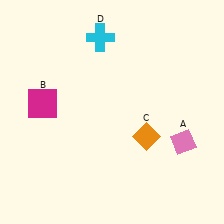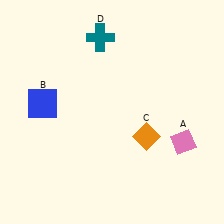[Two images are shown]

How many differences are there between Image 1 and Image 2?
There are 2 differences between the two images.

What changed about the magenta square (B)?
In Image 1, B is magenta. In Image 2, it changed to blue.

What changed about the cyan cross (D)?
In Image 1, D is cyan. In Image 2, it changed to teal.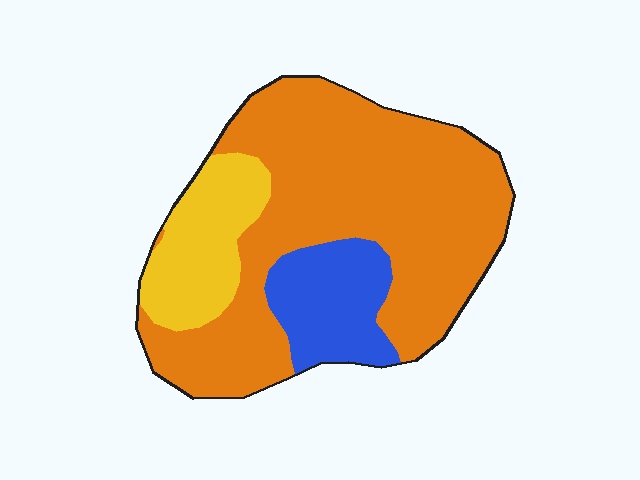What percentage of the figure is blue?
Blue takes up about one sixth (1/6) of the figure.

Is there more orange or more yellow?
Orange.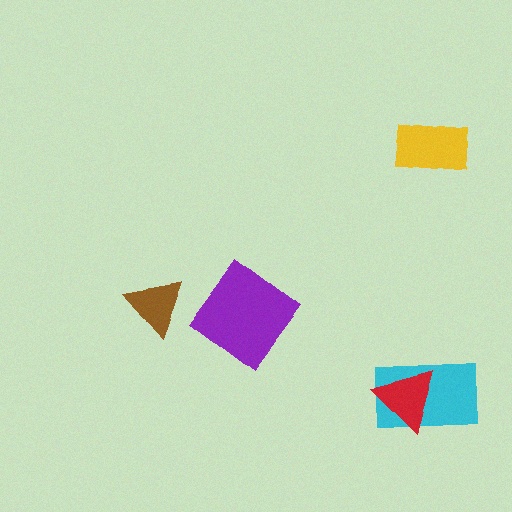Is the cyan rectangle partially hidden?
Yes, it is partially covered by another shape.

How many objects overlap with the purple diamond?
0 objects overlap with the purple diamond.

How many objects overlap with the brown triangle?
0 objects overlap with the brown triangle.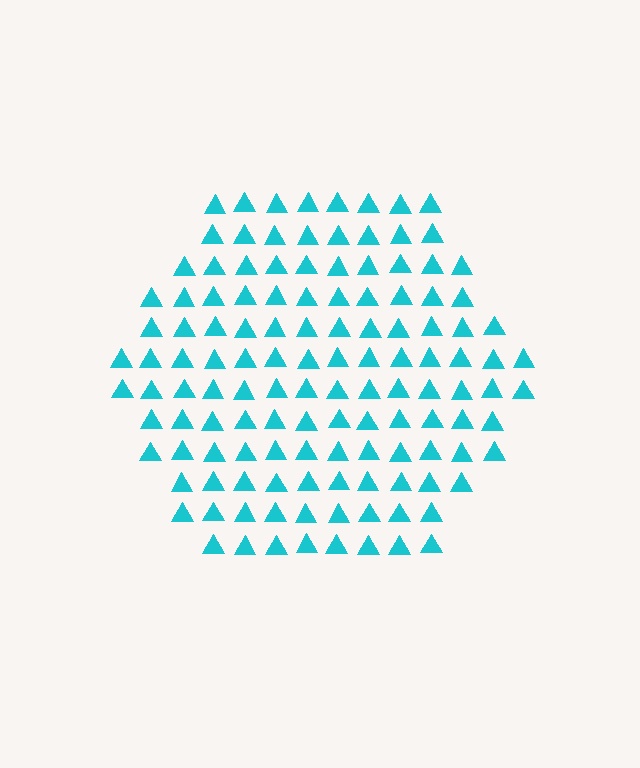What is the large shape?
The large shape is a hexagon.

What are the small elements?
The small elements are triangles.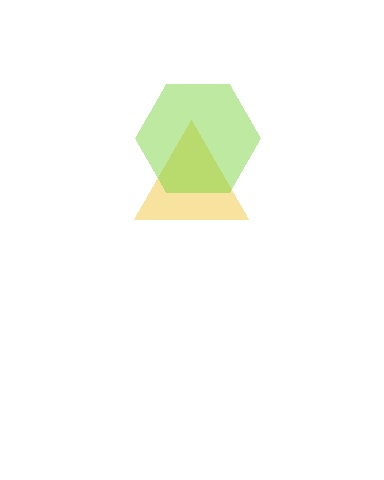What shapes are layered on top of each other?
The layered shapes are: a yellow triangle, a lime hexagon.